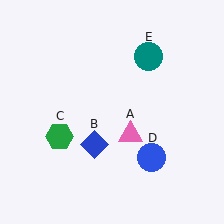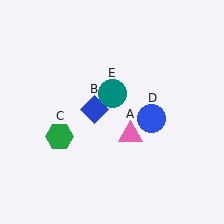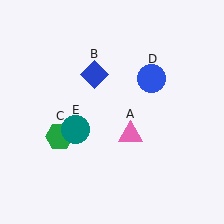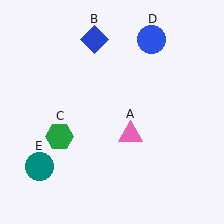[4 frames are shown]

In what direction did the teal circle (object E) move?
The teal circle (object E) moved down and to the left.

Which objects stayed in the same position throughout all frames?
Pink triangle (object A) and green hexagon (object C) remained stationary.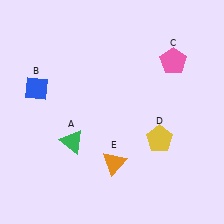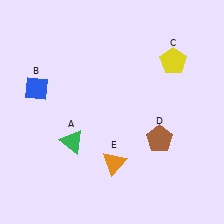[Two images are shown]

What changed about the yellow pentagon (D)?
In Image 1, D is yellow. In Image 2, it changed to brown.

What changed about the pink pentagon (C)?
In Image 1, C is pink. In Image 2, it changed to yellow.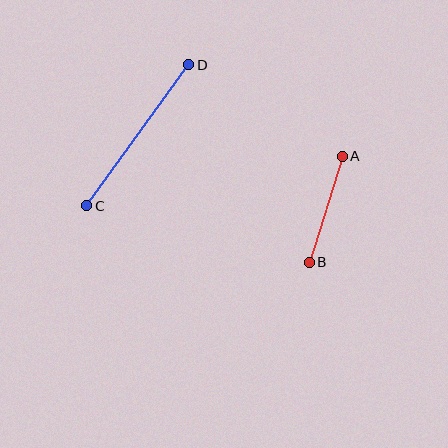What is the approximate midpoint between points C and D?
The midpoint is at approximately (138, 135) pixels.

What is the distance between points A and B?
The distance is approximately 111 pixels.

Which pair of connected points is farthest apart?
Points C and D are farthest apart.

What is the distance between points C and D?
The distance is approximately 174 pixels.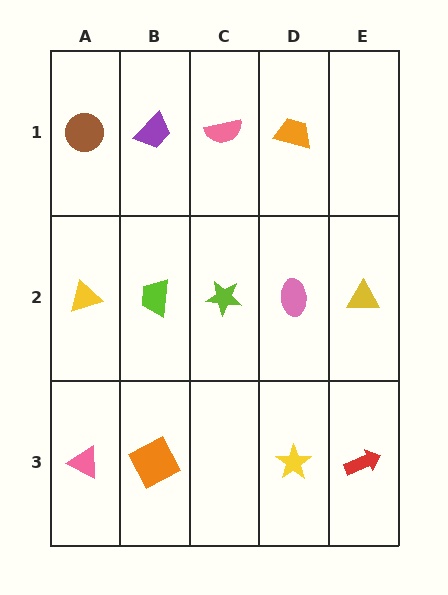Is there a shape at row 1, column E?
No, that cell is empty.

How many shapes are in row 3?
4 shapes.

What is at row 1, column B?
A purple trapezoid.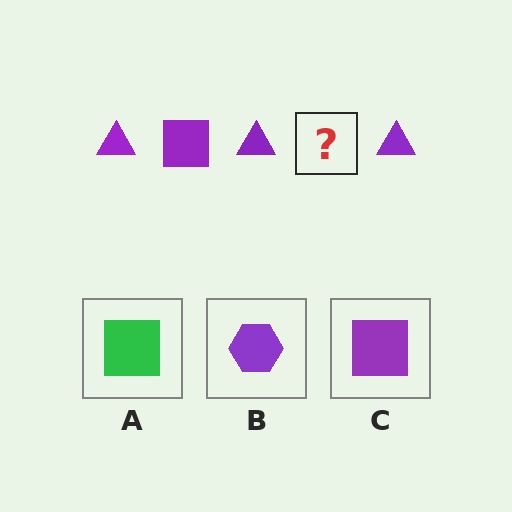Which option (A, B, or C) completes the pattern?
C.